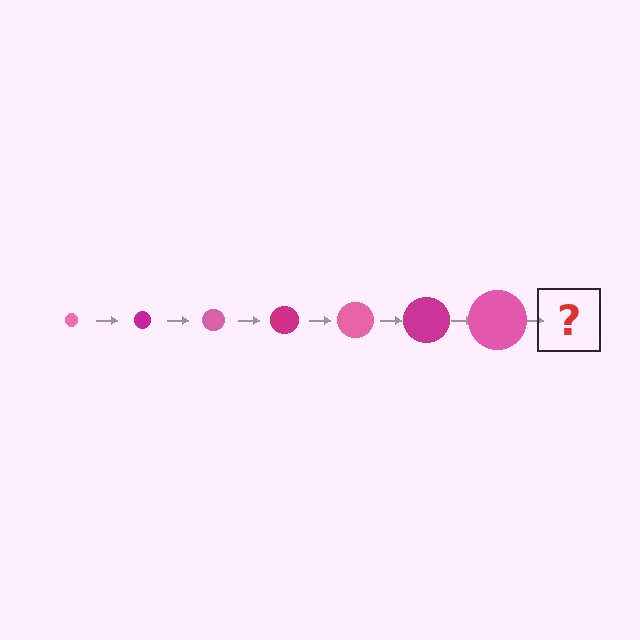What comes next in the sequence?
The next element should be a magenta circle, larger than the previous one.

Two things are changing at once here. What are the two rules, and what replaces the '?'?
The two rules are that the circle grows larger each step and the color cycles through pink and magenta. The '?' should be a magenta circle, larger than the previous one.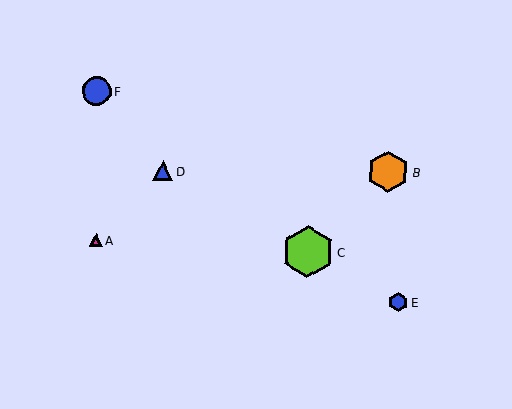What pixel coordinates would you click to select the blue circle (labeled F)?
Click at (97, 91) to select the blue circle F.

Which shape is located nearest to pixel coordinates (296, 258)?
The lime hexagon (labeled C) at (308, 252) is nearest to that location.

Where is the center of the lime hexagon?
The center of the lime hexagon is at (308, 252).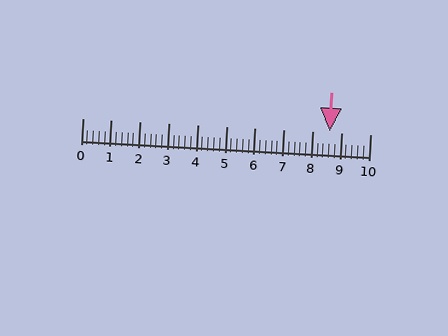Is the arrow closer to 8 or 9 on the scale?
The arrow is closer to 9.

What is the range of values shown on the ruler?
The ruler shows values from 0 to 10.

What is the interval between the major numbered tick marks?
The major tick marks are spaced 1 units apart.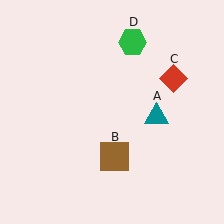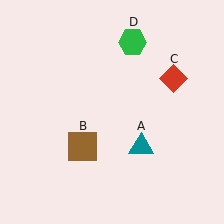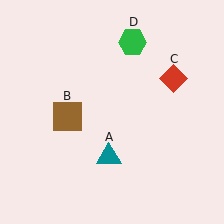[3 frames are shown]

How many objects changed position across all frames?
2 objects changed position: teal triangle (object A), brown square (object B).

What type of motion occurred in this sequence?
The teal triangle (object A), brown square (object B) rotated clockwise around the center of the scene.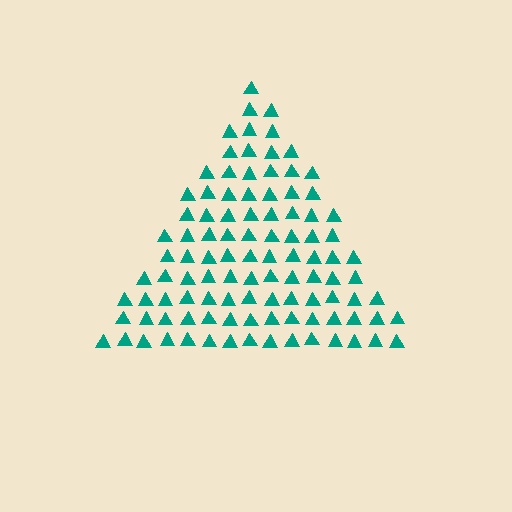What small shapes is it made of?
It is made of small triangles.